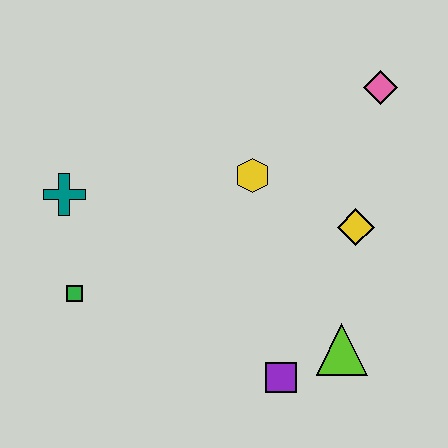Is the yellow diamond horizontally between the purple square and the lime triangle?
No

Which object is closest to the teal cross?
The green square is closest to the teal cross.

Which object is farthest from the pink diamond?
The green square is farthest from the pink diamond.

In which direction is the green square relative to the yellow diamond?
The green square is to the left of the yellow diamond.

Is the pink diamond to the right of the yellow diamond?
Yes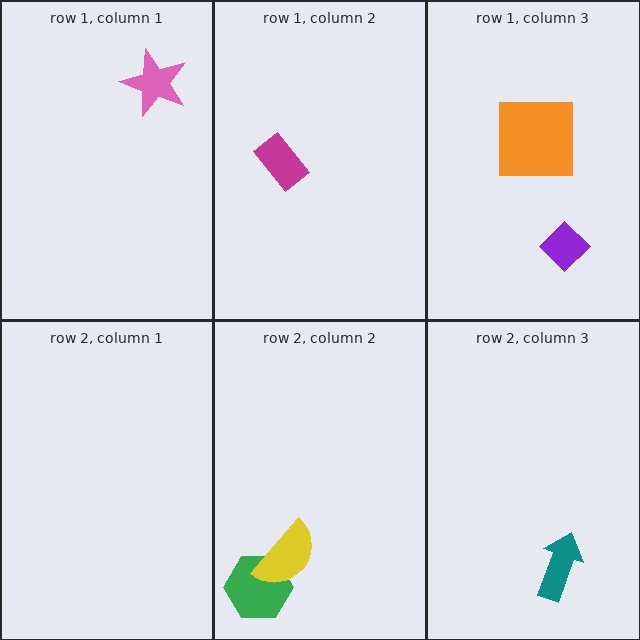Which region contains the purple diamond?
The row 1, column 3 region.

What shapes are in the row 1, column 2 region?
The magenta rectangle.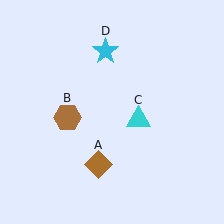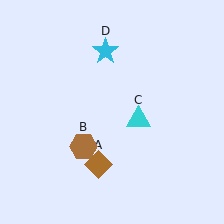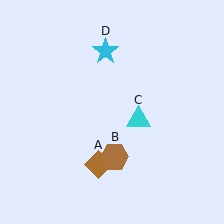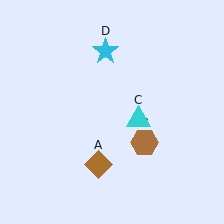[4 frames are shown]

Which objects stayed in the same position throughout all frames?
Brown diamond (object A) and cyan triangle (object C) and cyan star (object D) remained stationary.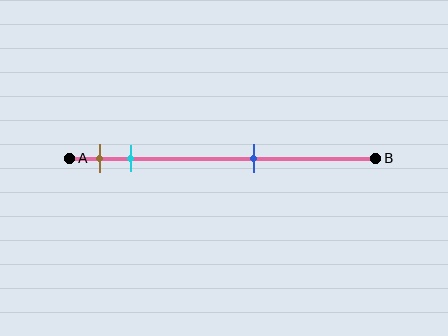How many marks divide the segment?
There are 3 marks dividing the segment.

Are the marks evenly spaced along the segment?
No, the marks are not evenly spaced.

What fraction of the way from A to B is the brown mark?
The brown mark is approximately 10% (0.1) of the way from A to B.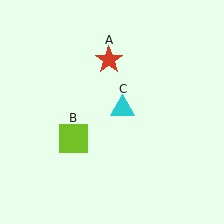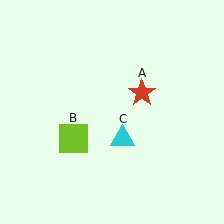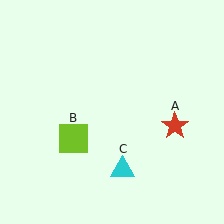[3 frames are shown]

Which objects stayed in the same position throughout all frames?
Lime square (object B) remained stationary.